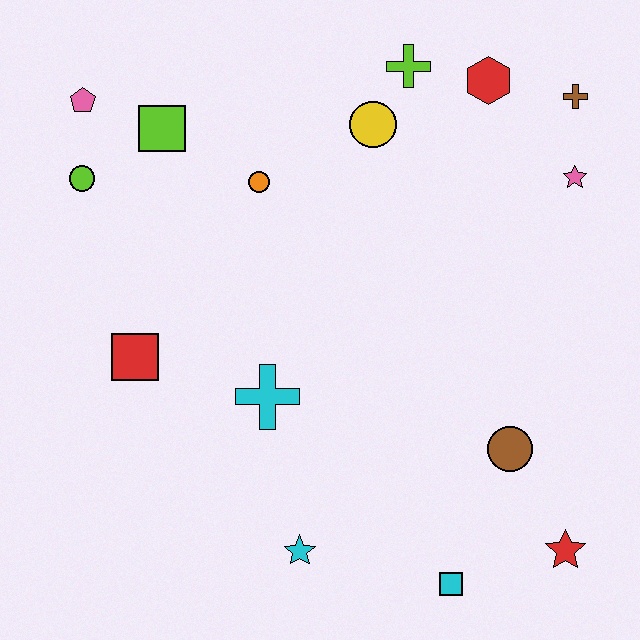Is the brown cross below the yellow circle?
No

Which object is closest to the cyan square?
The red star is closest to the cyan square.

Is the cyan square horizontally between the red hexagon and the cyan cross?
Yes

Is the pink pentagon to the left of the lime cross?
Yes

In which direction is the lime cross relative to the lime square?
The lime cross is to the right of the lime square.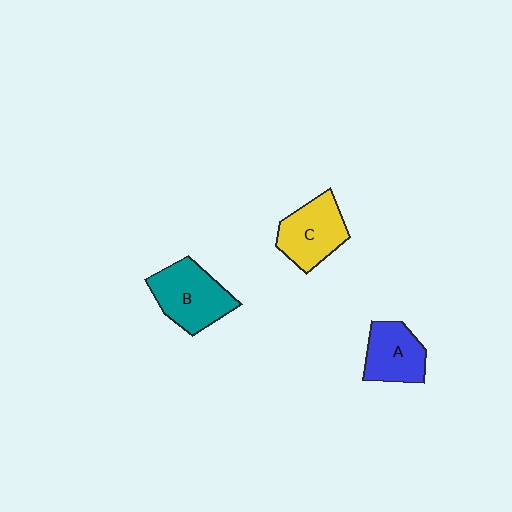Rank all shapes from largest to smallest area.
From largest to smallest: B (teal), C (yellow), A (blue).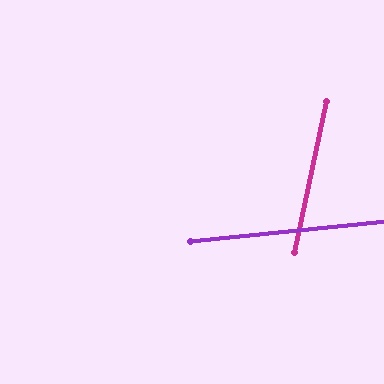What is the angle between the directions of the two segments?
Approximately 72 degrees.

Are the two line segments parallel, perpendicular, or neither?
Neither parallel nor perpendicular — they differ by about 72°.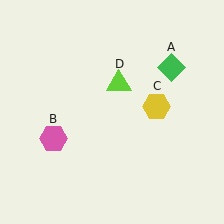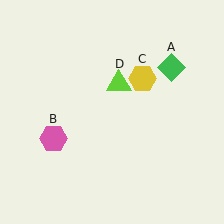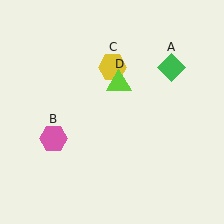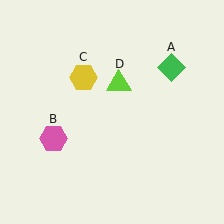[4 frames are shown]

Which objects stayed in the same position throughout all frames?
Green diamond (object A) and pink hexagon (object B) and lime triangle (object D) remained stationary.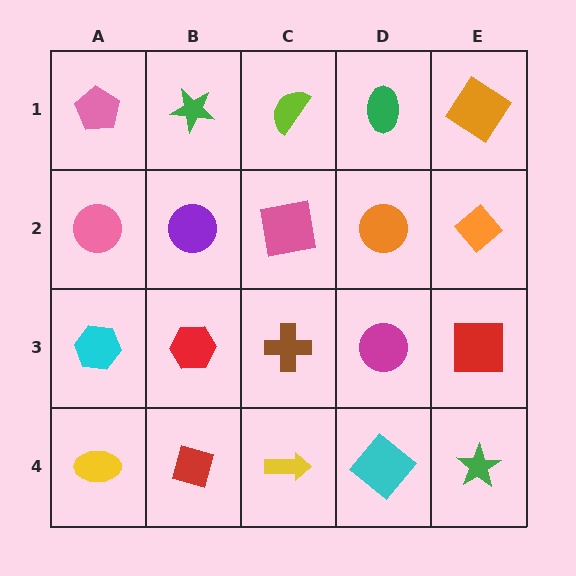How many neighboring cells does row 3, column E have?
3.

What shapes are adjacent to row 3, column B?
A purple circle (row 2, column B), a red diamond (row 4, column B), a cyan hexagon (row 3, column A), a brown cross (row 3, column C).